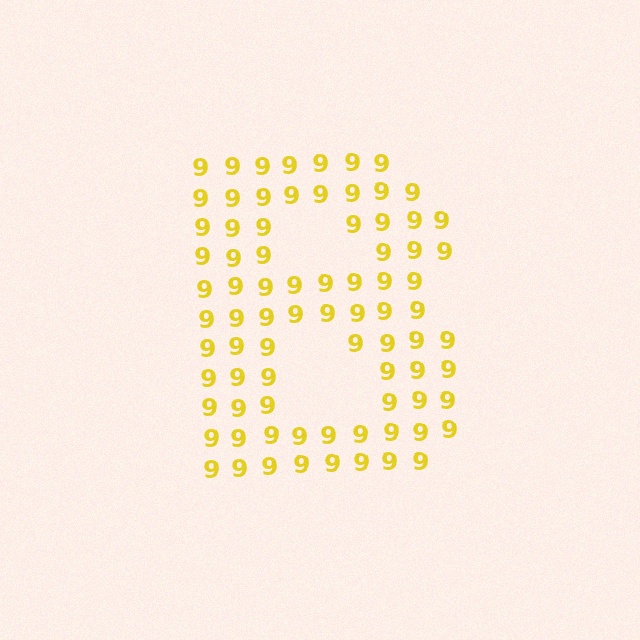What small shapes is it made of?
It is made of small digit 9's.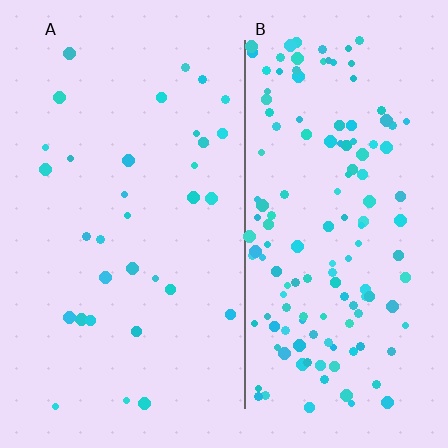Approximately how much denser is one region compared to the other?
Approximately 4.4× — region B over region A.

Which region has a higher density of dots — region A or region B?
B (the right).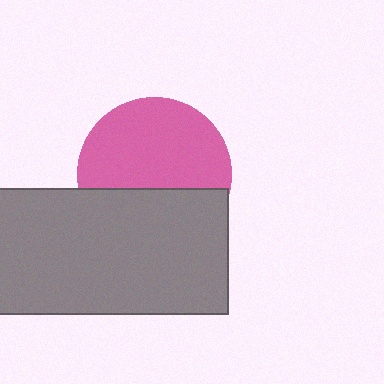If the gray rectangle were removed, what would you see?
You would see the complete pink circle.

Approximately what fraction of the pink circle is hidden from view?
Roughly 39% of the pink circle is hidden behind the gray rectangle.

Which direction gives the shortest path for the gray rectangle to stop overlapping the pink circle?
Moving down gives the shortest separation.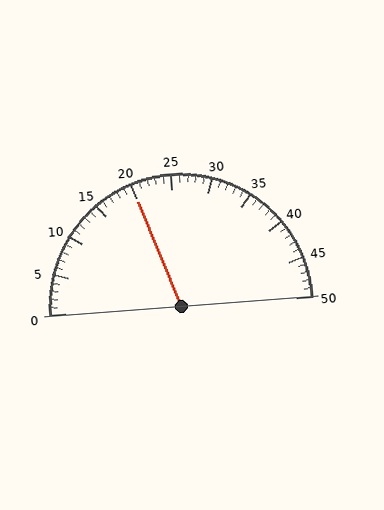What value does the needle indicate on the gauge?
The needle indicates approximately 20.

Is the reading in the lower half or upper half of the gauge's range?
The reading is in the lower half of the range (0 to 50).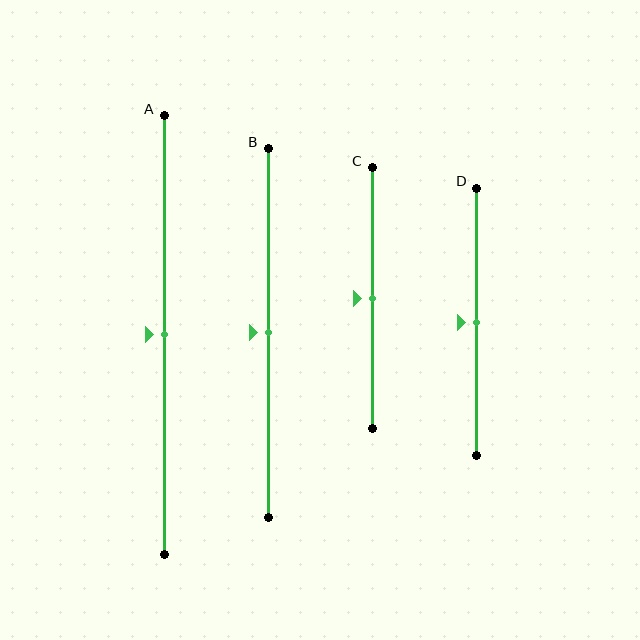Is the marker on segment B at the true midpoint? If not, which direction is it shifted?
Yes, the marker on segment B is at the true midpoint.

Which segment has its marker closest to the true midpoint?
Segment A has its marker closest to the true midpoint.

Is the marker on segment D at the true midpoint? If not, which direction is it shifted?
Yes, the marker on segment D is at the true midpoint.